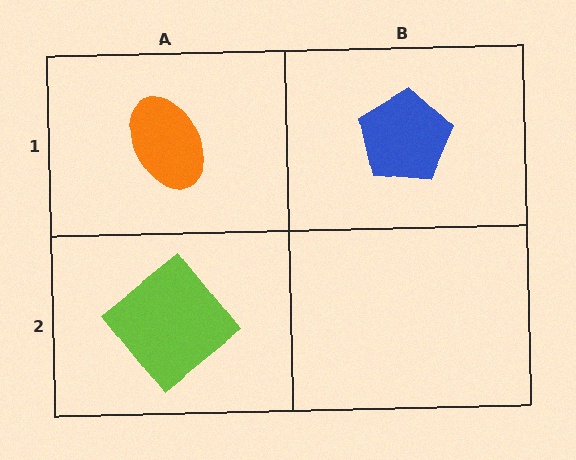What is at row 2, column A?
A lime diamond.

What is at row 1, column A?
An orange ellipse.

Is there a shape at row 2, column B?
No, that cell is empty.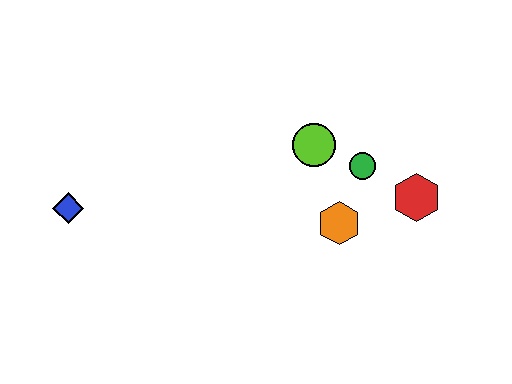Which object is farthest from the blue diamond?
The red hexagon is farthest from the blue diamond.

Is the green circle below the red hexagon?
No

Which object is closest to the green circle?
The lime circle is closest to the green circle.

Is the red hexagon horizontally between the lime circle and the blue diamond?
No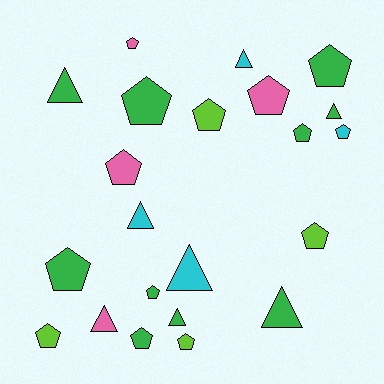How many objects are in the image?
There are 22 objects.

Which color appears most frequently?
Green, with 10 objects.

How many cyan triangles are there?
There are 3 cyan triangles.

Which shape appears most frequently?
Pentagon, with 14 objects.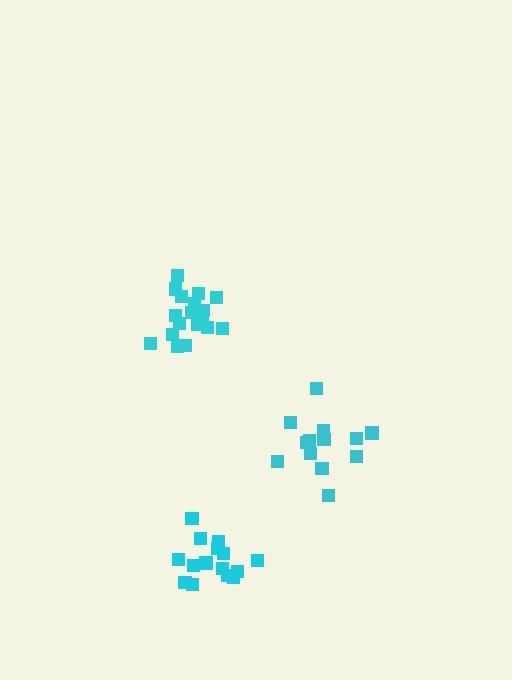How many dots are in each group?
Group 1: 18 dots, Group 2: 13 dots, Group 3: 15 dots (46 total).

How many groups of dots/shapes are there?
There are 3 groups.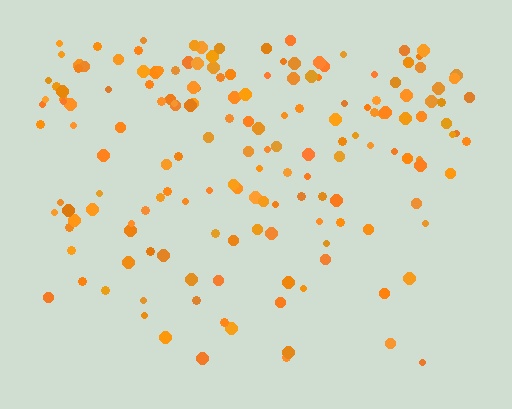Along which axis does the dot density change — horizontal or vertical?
Vertical.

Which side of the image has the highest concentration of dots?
The top.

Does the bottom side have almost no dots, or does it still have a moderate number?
Still a moderate number, just noticeably fewer than the top.